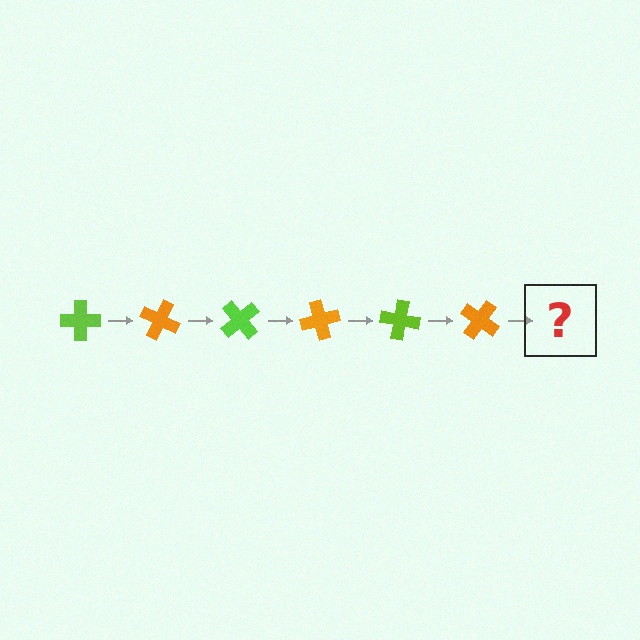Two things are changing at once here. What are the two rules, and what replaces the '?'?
The two rules are that it rotates 25 degrees each step and the color cycles through lime and orange. The '?' should be a lime cross, rotated 150 degrees from the start.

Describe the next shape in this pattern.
It should be a lime cross, rotated 150 degrees from the start.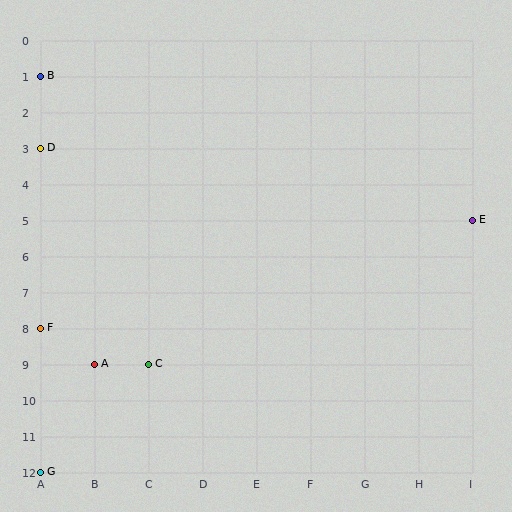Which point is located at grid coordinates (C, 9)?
Point C is at (C, 9).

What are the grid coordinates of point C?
Point C is at grid coordinates (C, 9).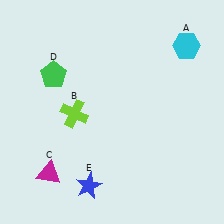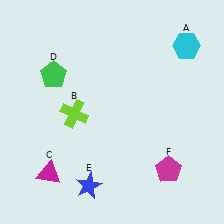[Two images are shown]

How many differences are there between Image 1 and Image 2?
There is 1 difference between the two images.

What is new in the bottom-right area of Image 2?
A magenta pentagon (F) was added in the bottom-right area of Image 2.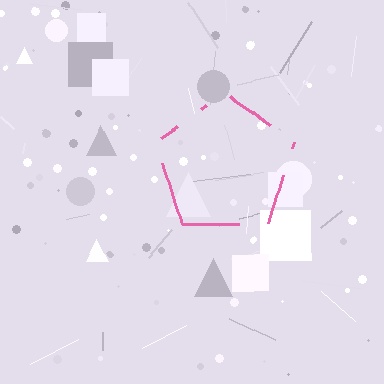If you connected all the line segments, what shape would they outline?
They would outline a pentagon.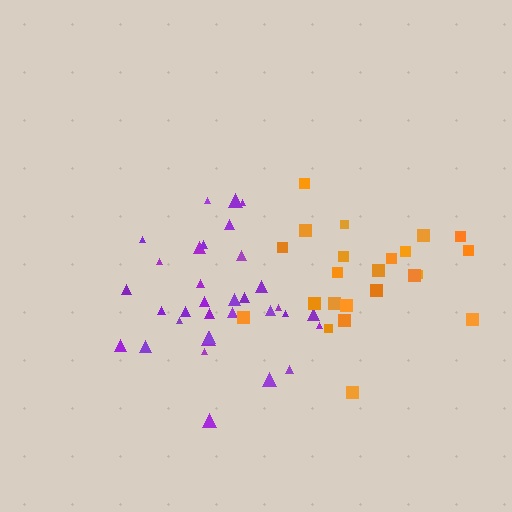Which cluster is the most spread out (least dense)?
Orange.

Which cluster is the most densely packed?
Purple.